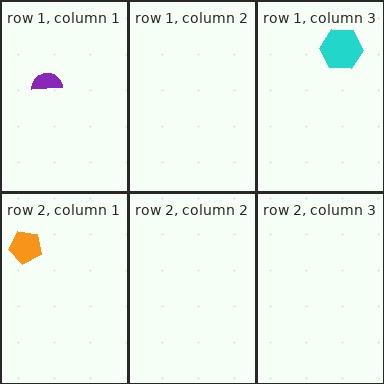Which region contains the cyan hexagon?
The row 1, column 3 region.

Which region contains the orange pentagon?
The row 2, column 1 region.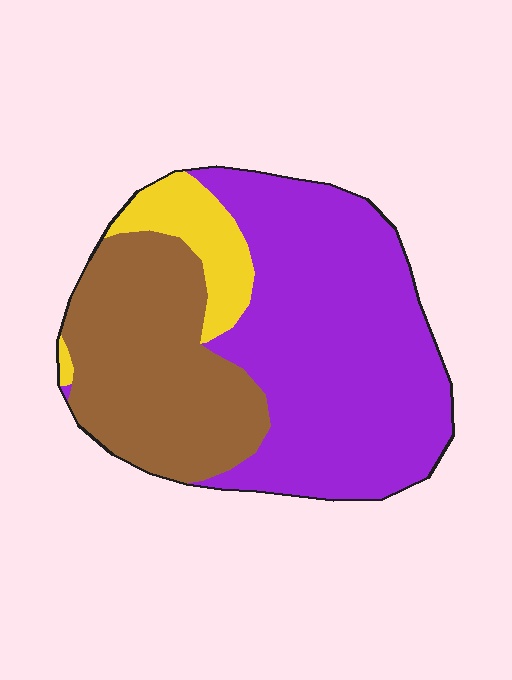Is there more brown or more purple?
Purple.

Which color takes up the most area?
Purple, at roughly 55%.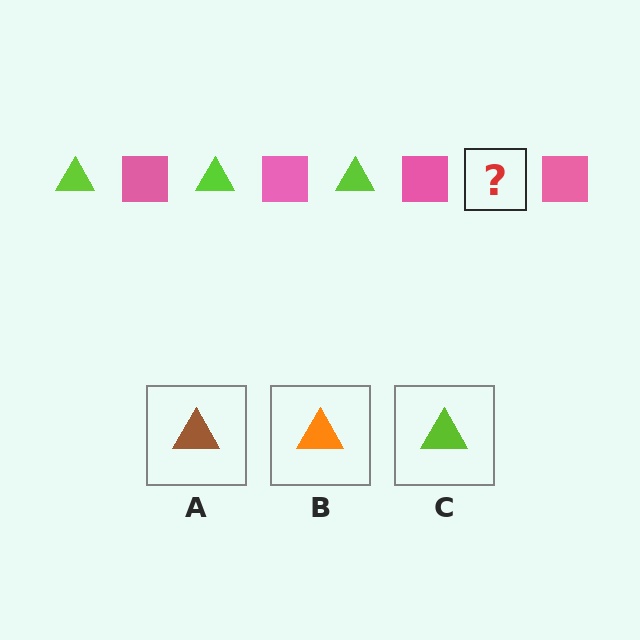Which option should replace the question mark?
Option C.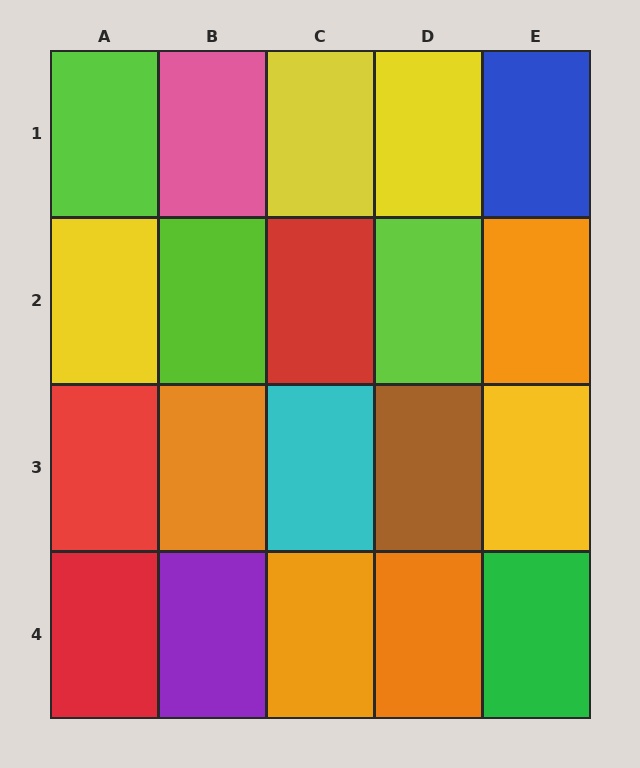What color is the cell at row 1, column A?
Lime.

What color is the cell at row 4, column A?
Red.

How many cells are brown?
1 cell is brown.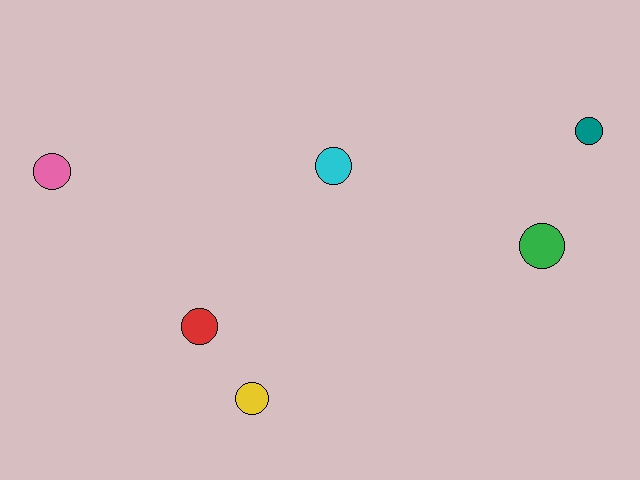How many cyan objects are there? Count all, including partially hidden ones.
There is 1 cyan object.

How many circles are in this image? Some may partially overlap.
There are 6 circles.